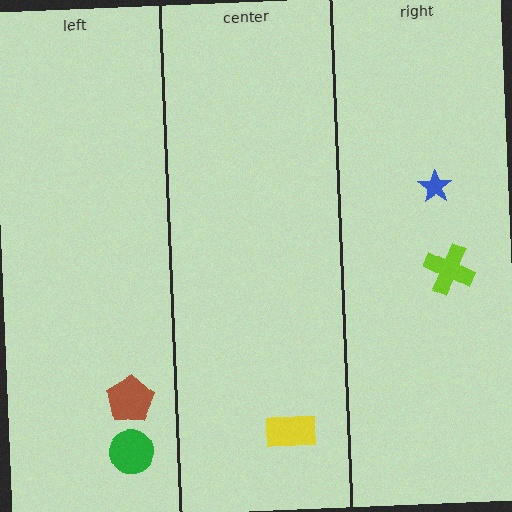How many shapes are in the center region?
1.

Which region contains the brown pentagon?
The left region.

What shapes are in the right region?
The blue star, the lime cross.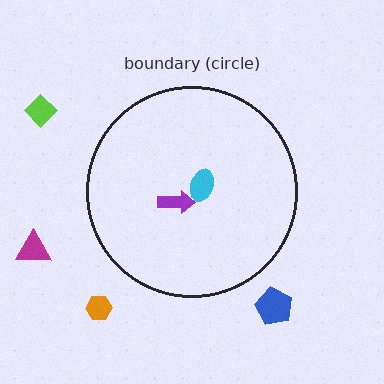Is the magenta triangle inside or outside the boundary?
Outside.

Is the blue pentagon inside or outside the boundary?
Outside.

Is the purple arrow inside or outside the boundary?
Inside.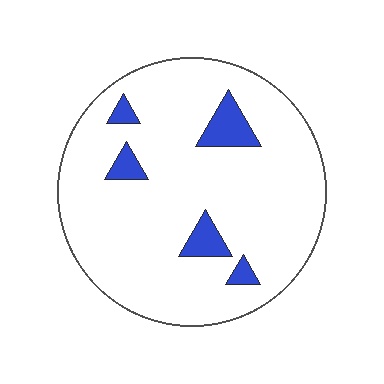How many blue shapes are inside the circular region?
5.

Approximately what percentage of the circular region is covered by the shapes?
Approximately 10%.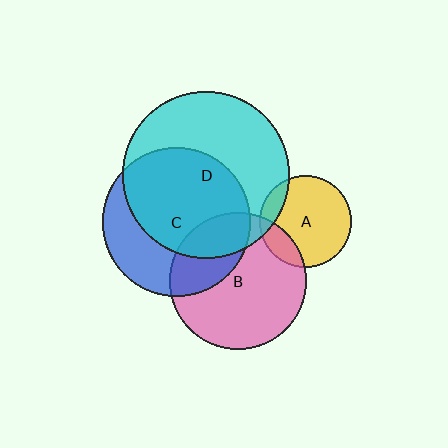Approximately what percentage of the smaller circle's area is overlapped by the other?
Approximately 65%.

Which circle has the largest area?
Circle D (cyan).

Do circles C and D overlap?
Yes.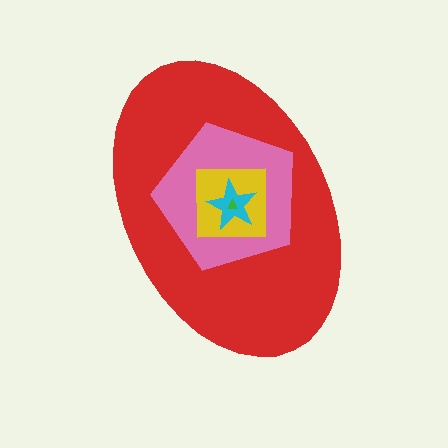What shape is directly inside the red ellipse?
The pink pentagon.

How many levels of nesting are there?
5.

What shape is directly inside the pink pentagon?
The yellow square.